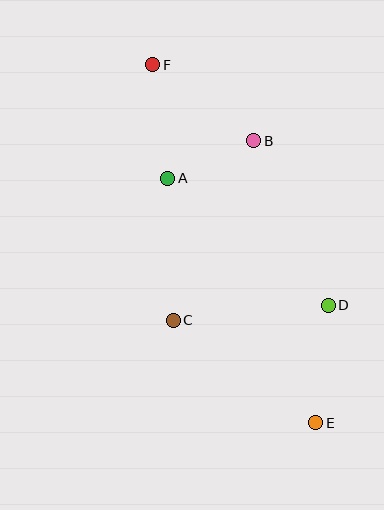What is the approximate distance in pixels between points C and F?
The distance between C and F is approximately 256 pixels.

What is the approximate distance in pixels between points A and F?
The distance between A and F is approximately 114 pixels.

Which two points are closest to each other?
Points A and B are closest to each other.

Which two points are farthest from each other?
Points E and F are farthest from each other.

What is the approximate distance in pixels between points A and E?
The distance between A and E is approximately 286 pixels.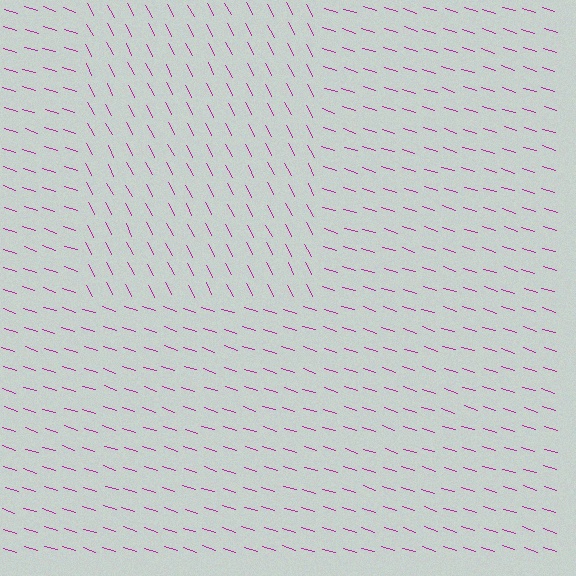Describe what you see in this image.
The image is filled with small magenta line segments. A rectangle region in the image has lines oriented differently from the surrounding lines, creating a visible texture boundary.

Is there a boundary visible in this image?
Yes, there is a texture boundary formed by a change in line orientation.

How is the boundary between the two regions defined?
The boundary is defined purely by a change in line orientation (approximately 45 degrees difference). All lines are the same color and thickness.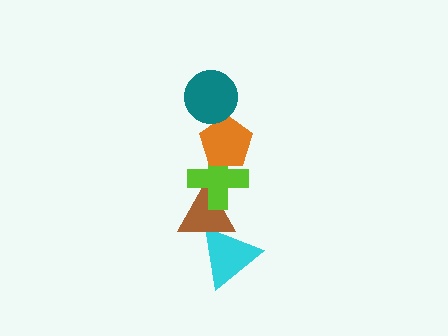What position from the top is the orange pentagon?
The orange pentagon is 2nd from the top.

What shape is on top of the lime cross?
The orange pentagon is on top of the lime cross.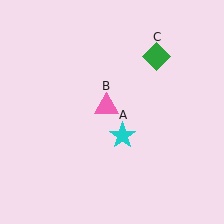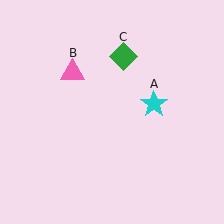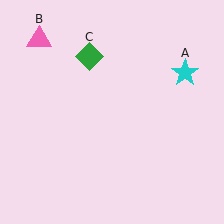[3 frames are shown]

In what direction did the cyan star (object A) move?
The cyan star (object A) moved up and to the right.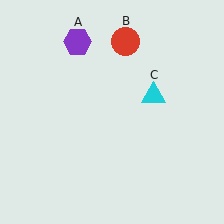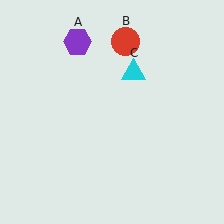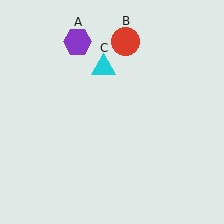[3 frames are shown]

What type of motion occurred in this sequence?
The cyan triangle (object C) rotated counterclockwise around the center of the scene.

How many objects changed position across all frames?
1 object changed position: cyan triangle (object C).